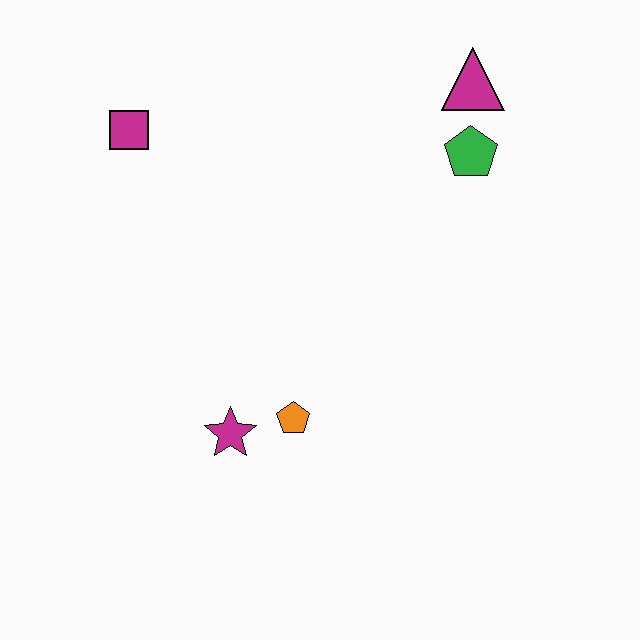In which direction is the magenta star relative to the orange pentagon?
The magenta star is to the left of the orange pentagon.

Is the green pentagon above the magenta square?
No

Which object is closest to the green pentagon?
The magenta triangle is closest to the green pentagon.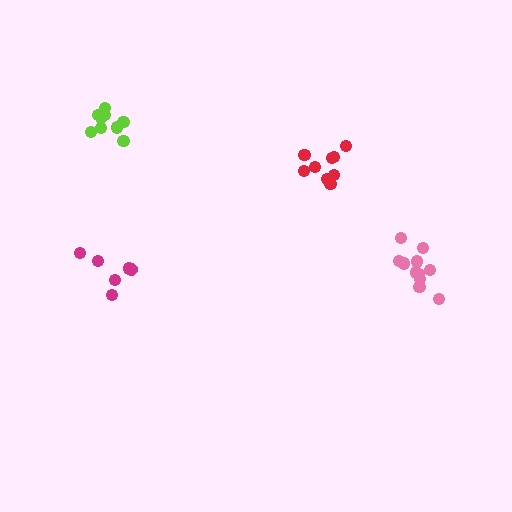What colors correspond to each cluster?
The clusters are colored: red, lime, magenta, pink.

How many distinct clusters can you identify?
There are 4 distinct clusters.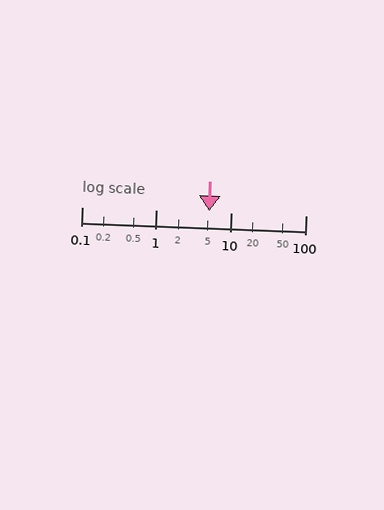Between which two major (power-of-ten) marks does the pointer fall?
The pointer is between 1 and 10.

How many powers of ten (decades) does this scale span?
The scale spans 3 decades, from 0.1 to 100.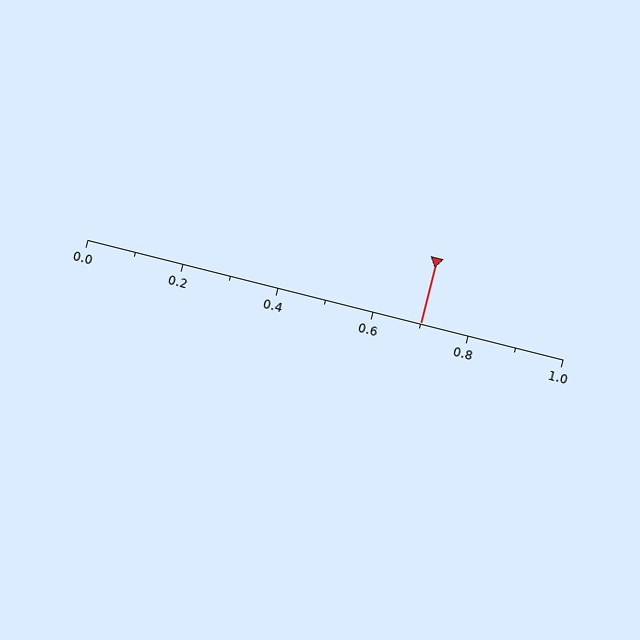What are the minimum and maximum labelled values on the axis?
The axis runs from 0.0 to 1.0.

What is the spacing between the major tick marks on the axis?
The major ticks are spaced 0.2 apart.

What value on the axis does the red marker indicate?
The marker indicates approximately 0.7.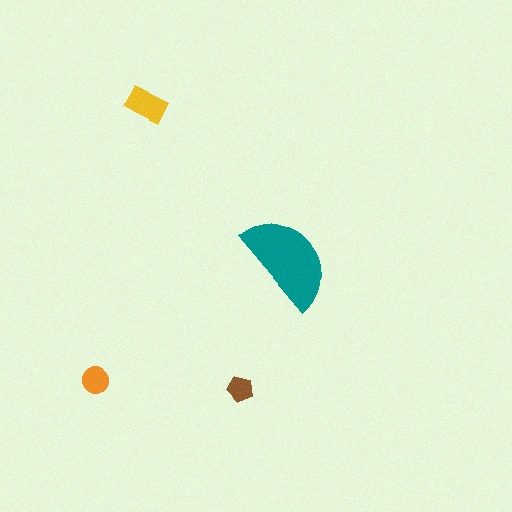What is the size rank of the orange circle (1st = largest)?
3rd.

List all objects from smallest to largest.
The brown pentagon, the orange circle, the yellow rectangle, the teal semicircle.